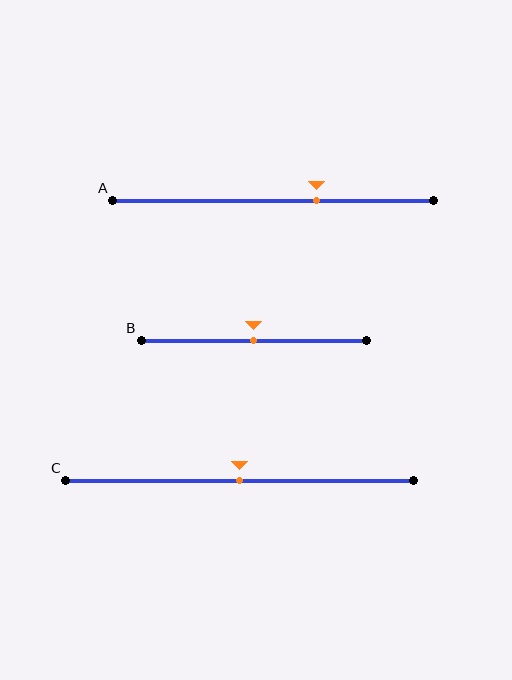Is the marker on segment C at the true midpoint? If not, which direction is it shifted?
Yes, the marker on segment C is at the true midpoint.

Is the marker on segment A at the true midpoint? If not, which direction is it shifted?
No, the marker on segment A is shifted to the right by about 14% of the segment length.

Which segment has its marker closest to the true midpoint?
Segment B has its marker closest to the true midpoint.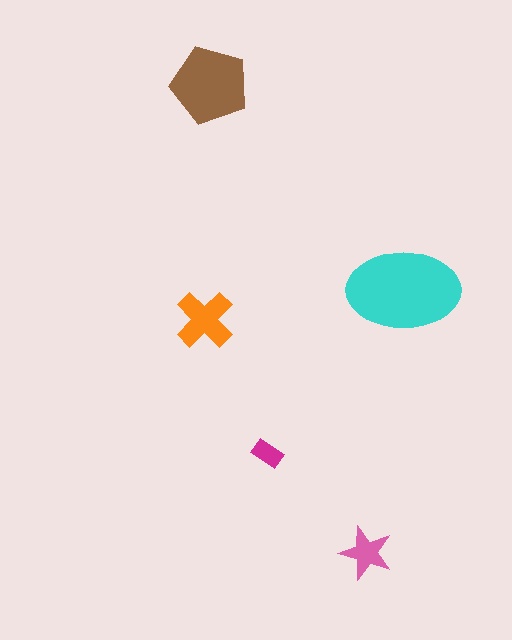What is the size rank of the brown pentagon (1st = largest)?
2nd.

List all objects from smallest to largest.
The magenta rectangle, the pink star, the orange cross, the brown pentagon, the cyan ellipse.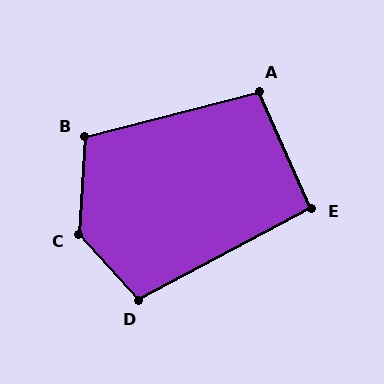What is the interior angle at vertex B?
Approximately 108 degrees (obtuse).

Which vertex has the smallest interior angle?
E, at approximately 94 degrees.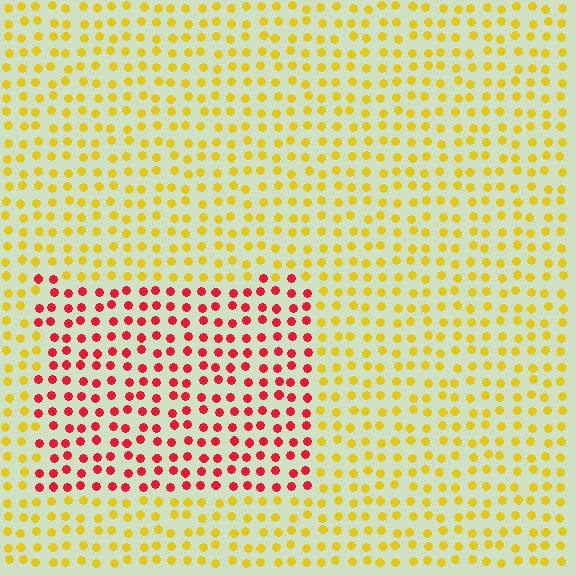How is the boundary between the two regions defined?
The boundary is defined purely by a slight shift in hue (about 60 degrees). Spacing, size, and orientation are identical on both sides.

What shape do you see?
I see a rectangle.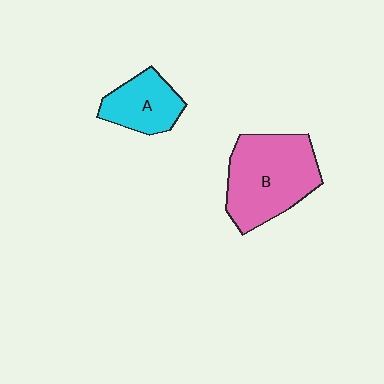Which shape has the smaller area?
Shape A (cyan).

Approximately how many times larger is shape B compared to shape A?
Approximately 1.9 times.